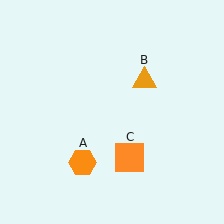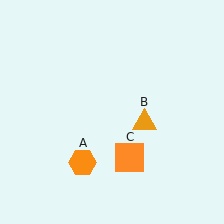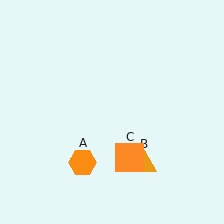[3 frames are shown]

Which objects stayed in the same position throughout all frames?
Orange hexagon (object A) and orange square (object C) remained stationary.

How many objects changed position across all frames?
1 object changed position: orange triangle (object B).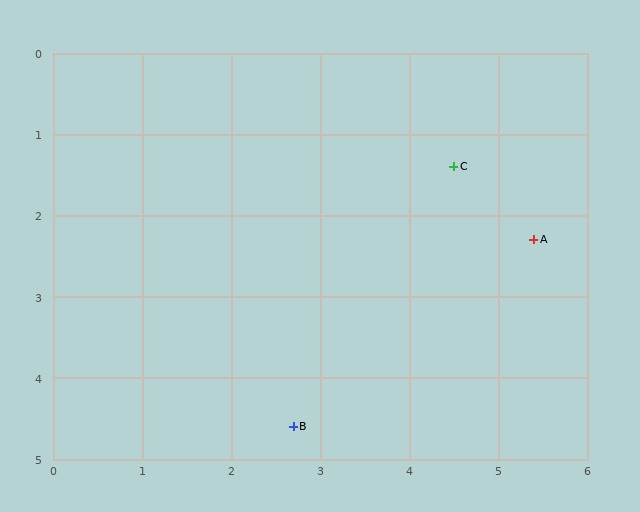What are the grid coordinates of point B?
Point B is at approximately (2.7, 4.6).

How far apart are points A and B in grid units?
Points A and B are about 3.5 grid units apart.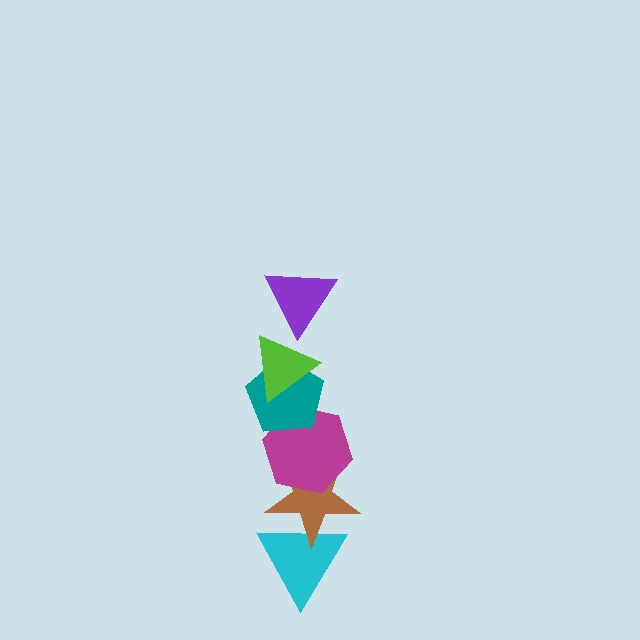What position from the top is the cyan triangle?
The cyan triangle is 6th from the top.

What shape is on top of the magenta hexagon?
The teal pentagon is on top of the magenta hexagon.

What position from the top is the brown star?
The brown star is 5th from the top.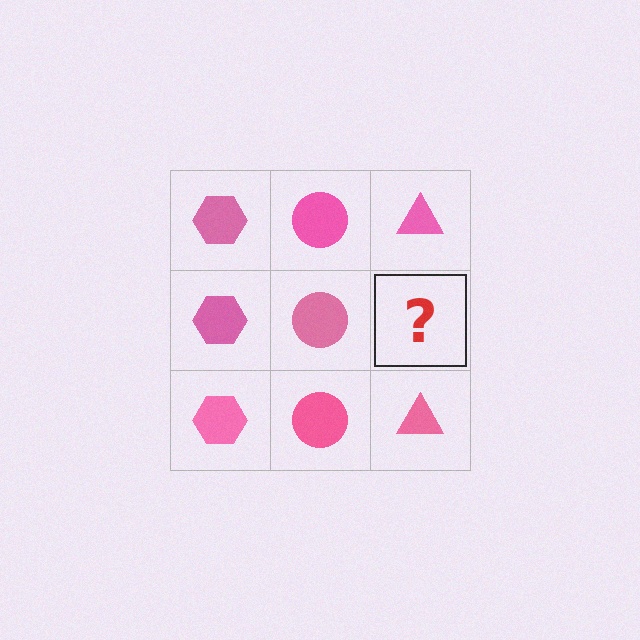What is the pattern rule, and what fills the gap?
The rule is that each column has a consistent shape. The gap should be filled with a pink triangle.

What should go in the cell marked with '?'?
The missing cell should contain a pink triangle.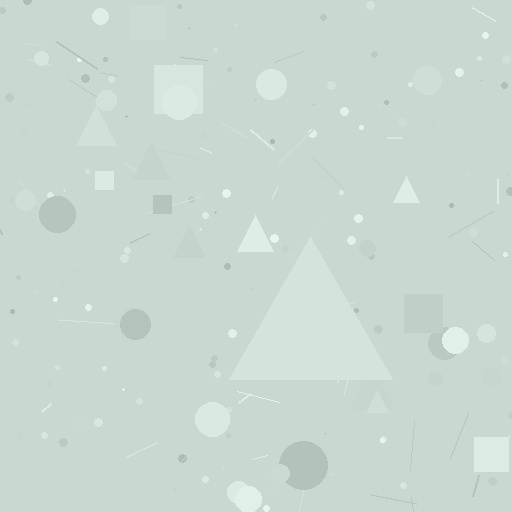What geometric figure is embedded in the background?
A triangle is embedded in the background.